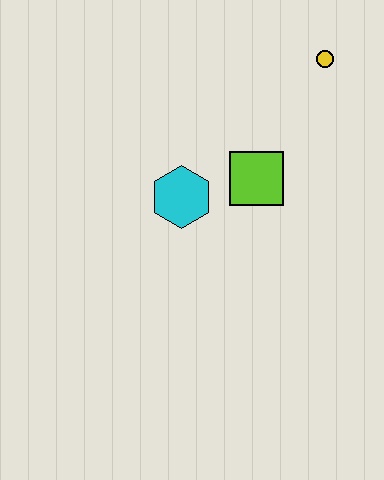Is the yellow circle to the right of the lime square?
Yes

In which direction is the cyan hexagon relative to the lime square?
The cyan hexagon is to the left of the lime square.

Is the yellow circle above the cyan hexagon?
Yes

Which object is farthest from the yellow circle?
The cyan hexagon is farthest from the yellow circle.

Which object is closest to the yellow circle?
The lime square is closest to the yellow circle.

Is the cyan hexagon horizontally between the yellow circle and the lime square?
No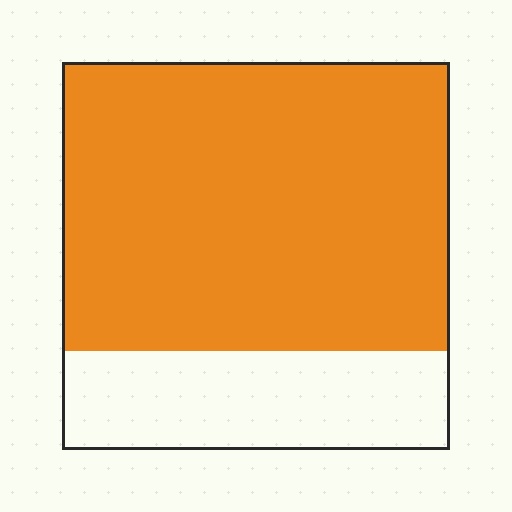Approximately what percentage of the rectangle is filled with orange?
Approximately 75%.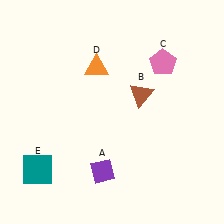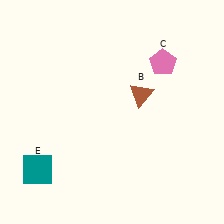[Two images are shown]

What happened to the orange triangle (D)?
The orange triangle (D) was removed in Image 2. It was in the top-left area of Image 1.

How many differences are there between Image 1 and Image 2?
There are 2 differences between the two images.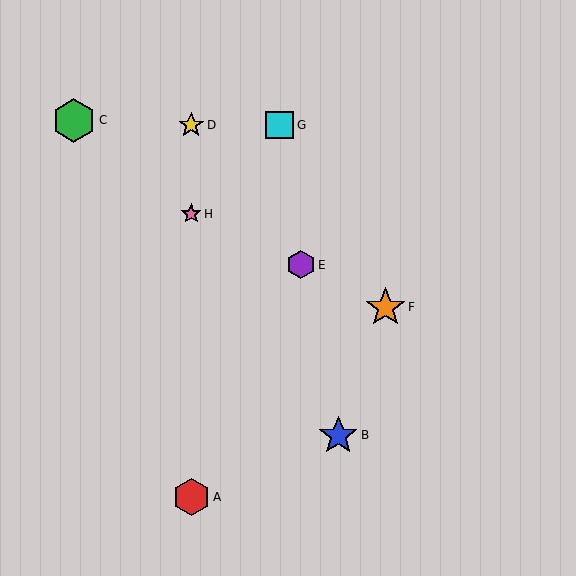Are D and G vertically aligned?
No, D is at x≈191 and G is at x≈280.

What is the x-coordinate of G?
Object G is at x≈280.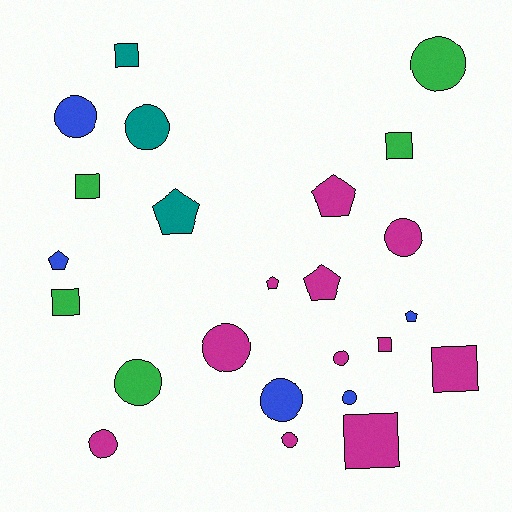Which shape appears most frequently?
Circle, with 11 objects.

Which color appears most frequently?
Magenta, with 11 objects.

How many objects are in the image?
There are 24 objects.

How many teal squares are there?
There is 1 teal square.